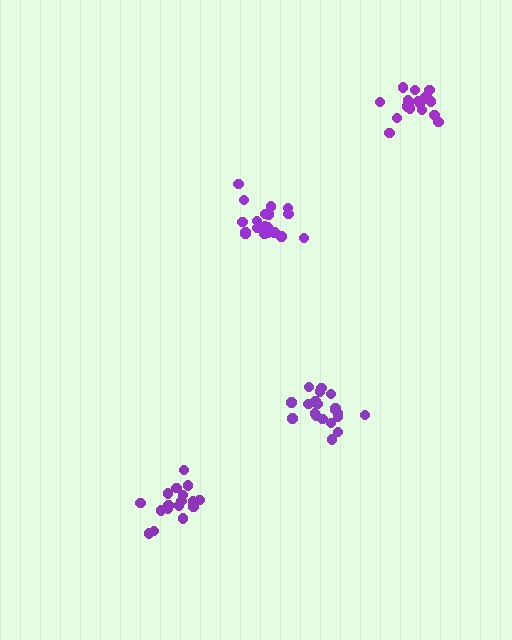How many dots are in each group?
Group 1: 17 dots, Group 2: 20 dots, Group 3: 21 dots, Group 4: 20 dots (78 total).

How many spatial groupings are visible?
There are 4 spatial groupings.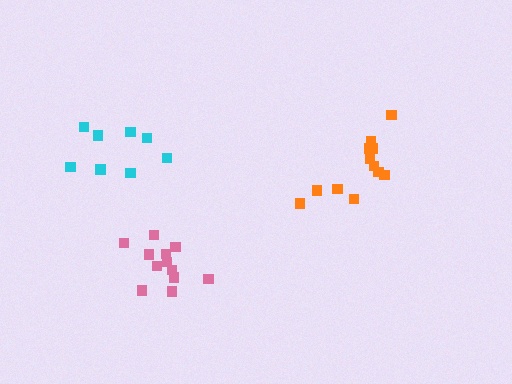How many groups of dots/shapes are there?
There are 3 groups.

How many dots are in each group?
Group 1: 12 dots, Group 2: 8 dots, Group 3: 12 dots (32 total).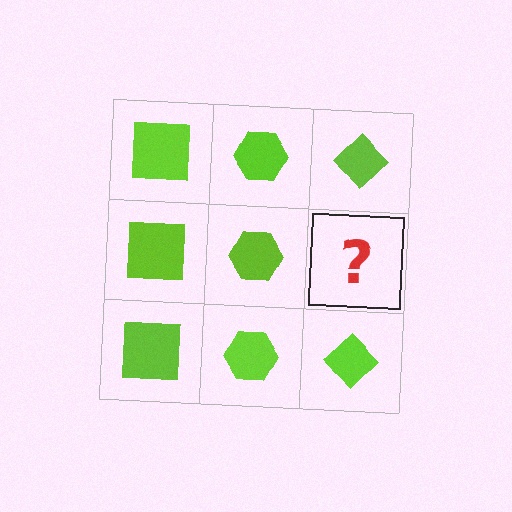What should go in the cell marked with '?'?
The missing cell should contain a lime diamond.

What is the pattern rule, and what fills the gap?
The rule is that each column has a consistent shape. The gap should be filled with a lime diamond.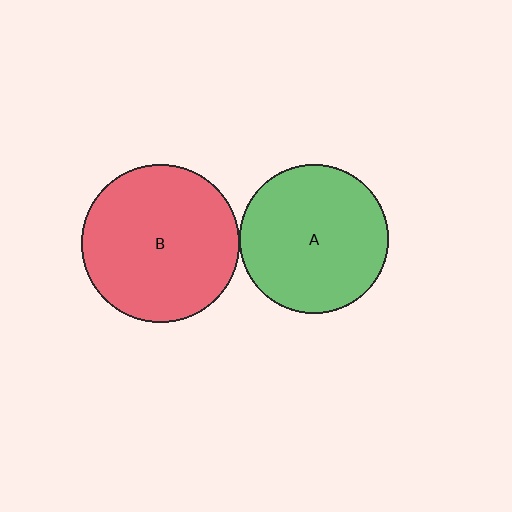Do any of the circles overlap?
No, none of the circles overlap.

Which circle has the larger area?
Circle B (red).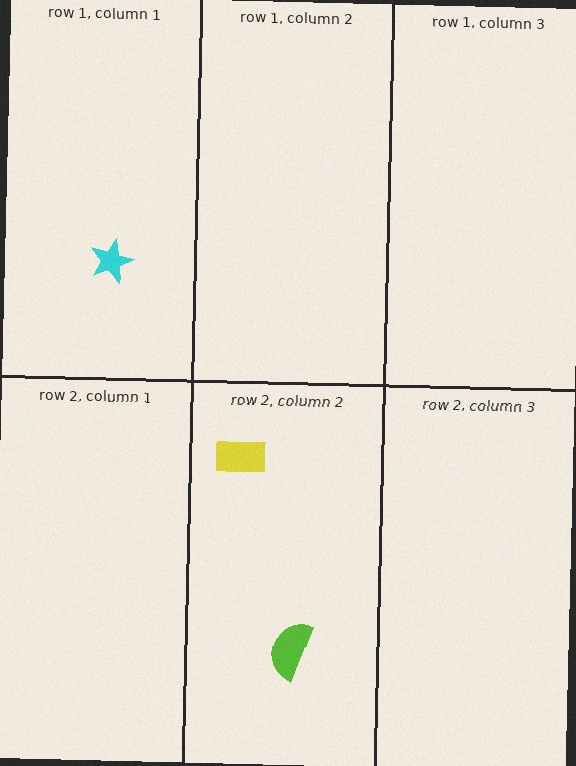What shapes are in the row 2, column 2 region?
The yellow rectangle, the lime semicircle.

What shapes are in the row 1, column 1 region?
The cyan star.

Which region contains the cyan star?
The row 1, column 1 region.